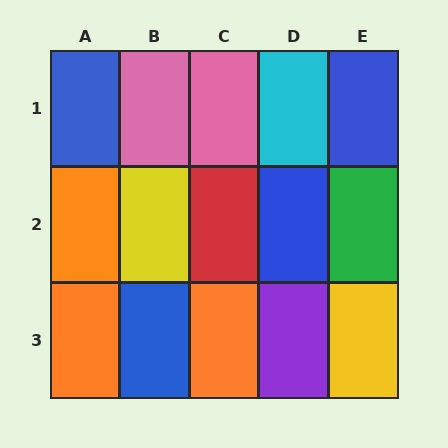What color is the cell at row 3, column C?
Orange.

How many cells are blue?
4 cells are blue.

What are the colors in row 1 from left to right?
Blue, pink, pink, cyan, blue.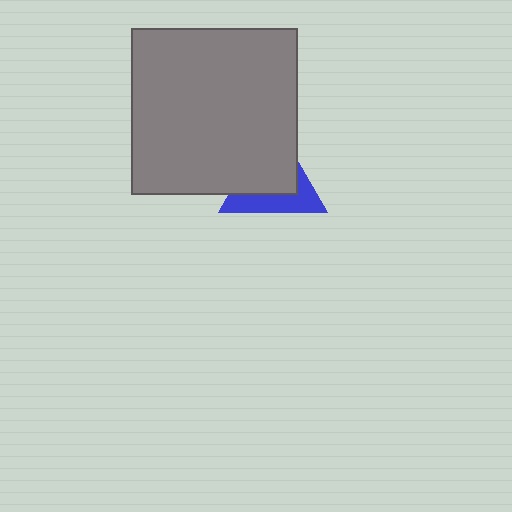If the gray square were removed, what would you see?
You would see the complete blue triangle.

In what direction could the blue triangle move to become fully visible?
The blue triangle could move toward the lower-right. That would shift it out from behind the gray square entirely.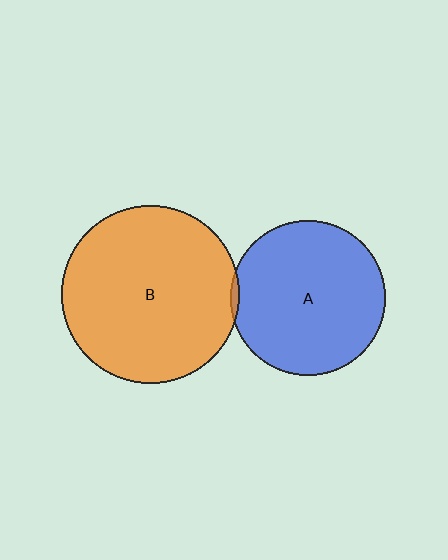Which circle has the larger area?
Circle B (orange).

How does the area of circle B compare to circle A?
Approximately 1.3 times.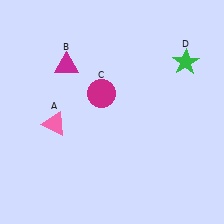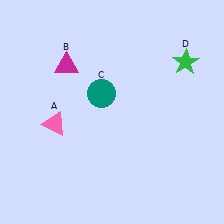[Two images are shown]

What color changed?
The circle (C) changed from magenta in Image 1 to teal in Image 2.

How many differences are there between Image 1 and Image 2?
There is 1 difference between the two images.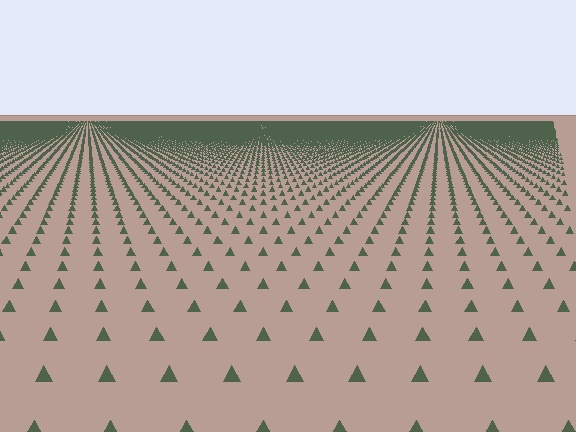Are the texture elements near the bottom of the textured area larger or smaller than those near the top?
Larger. Near the bottom, elements are closer to the viewer and appear at a bigger on-screen size.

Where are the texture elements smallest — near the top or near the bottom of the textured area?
Near the top.